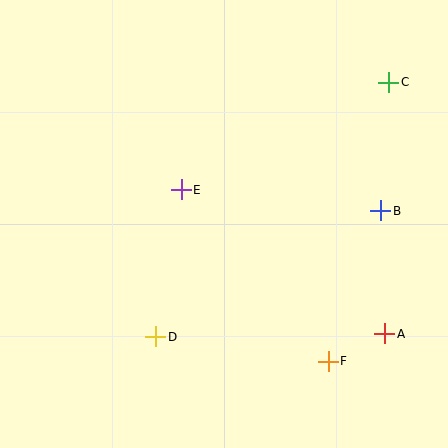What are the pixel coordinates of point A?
Point A is at (385, 334).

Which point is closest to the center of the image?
Point E at (181, 190) is closest to the center.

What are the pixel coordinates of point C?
Point C is at (389, 82).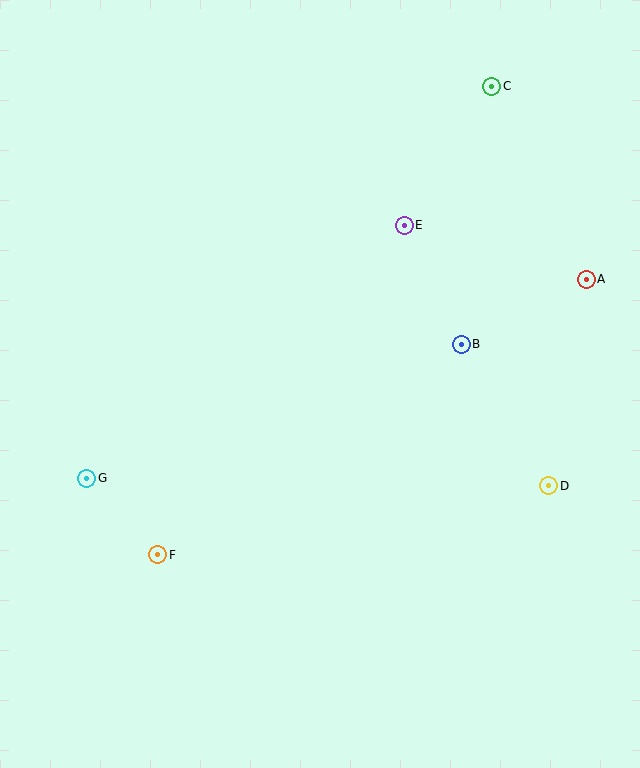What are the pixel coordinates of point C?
Point C is at (492, 86).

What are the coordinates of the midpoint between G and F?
The midpoint between G and F is at (122, 517).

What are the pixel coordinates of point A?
Point A is at (586, 279).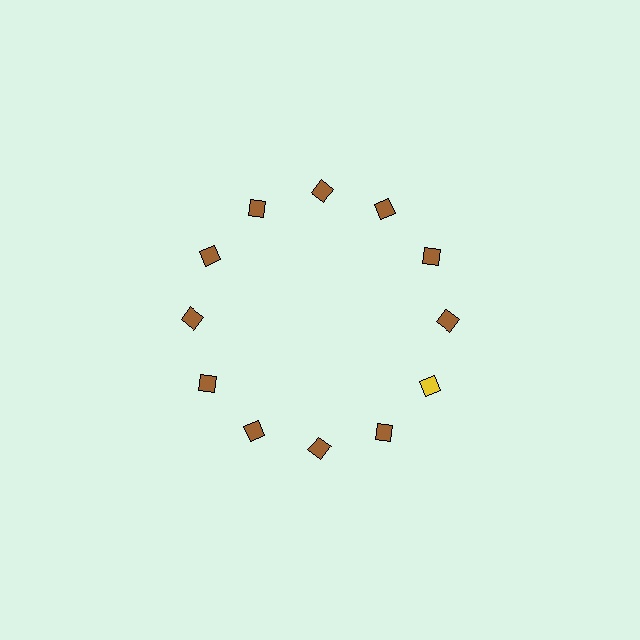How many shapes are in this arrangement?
There are 12 shapes arranged in a ring pattern.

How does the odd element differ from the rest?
It has a different color: yellow instead of brown.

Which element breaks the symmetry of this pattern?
The yellow diamond at roughly the 4 o'clock position breaks the symmetry. All other shapes are brown diamonds.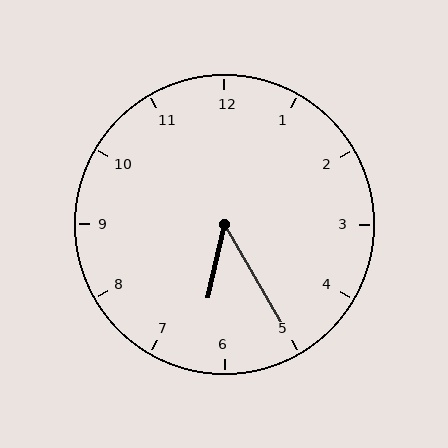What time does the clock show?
6:25.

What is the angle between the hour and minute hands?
Approximately 42 degrees.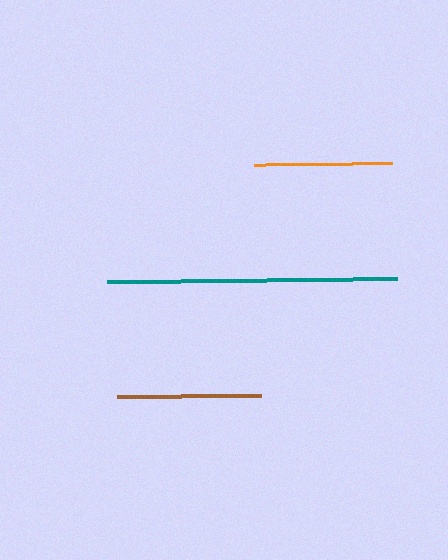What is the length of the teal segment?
The teal segment is approximately 290 pixels long.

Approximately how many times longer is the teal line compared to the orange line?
The teal line is approximately 2.1 times the length of the orange line.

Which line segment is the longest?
The teal line is the longest at approximately 290 pixels.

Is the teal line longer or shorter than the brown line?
The teal line is longer than the brown line.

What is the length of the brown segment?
The brown segment is approximately 144 pixels long.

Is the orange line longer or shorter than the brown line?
The brown line is longer than the orange line.